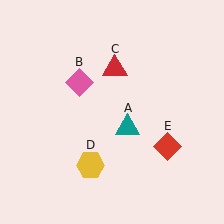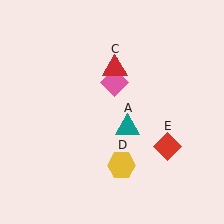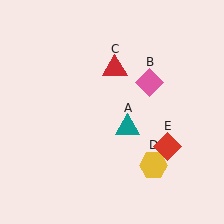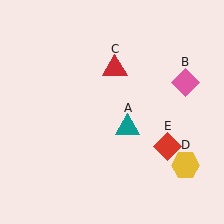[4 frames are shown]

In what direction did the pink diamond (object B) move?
The pink diamond (object B) moved right.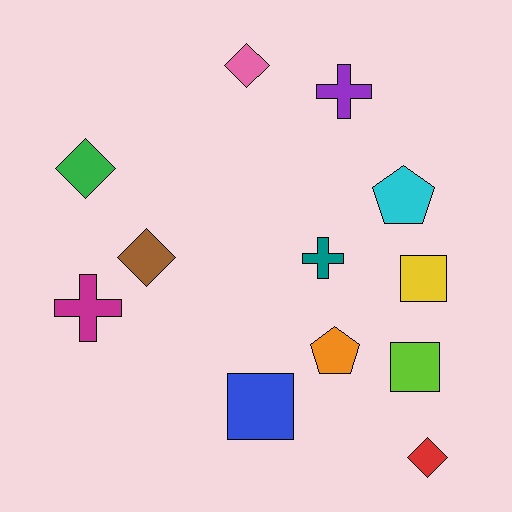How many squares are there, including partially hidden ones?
There are 3 squares.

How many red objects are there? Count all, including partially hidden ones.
There is 1 red object.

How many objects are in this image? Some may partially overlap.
There are 12 objects.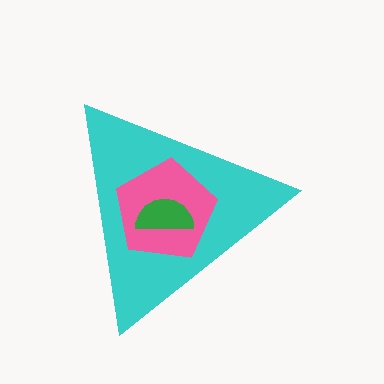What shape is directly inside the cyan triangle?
The pink pentagon.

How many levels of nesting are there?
3.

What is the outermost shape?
The cyan triangle.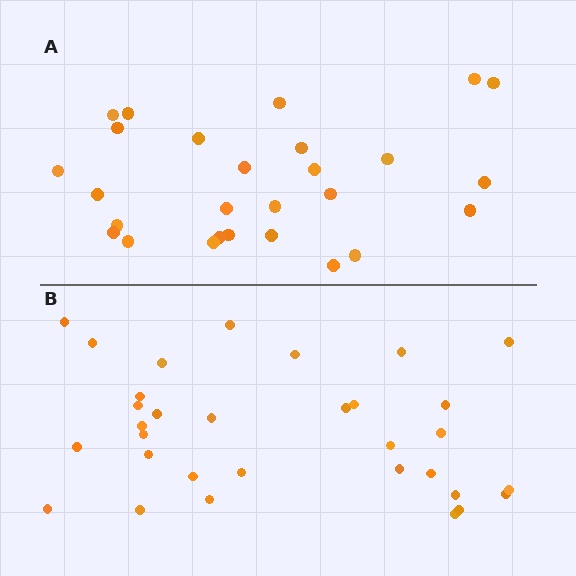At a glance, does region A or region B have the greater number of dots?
Region B (the bottom region) has more dots.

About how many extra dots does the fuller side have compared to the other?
Region B has about 5 more dots than region A.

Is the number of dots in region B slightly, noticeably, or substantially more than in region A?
Region B has only slightly more — the two regions are fairly close. The ratio is roughly 1.2 to 1.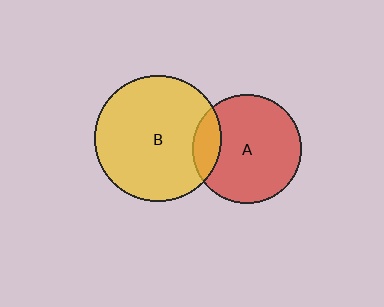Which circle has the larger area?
Circle B (yellow).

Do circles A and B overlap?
Yes.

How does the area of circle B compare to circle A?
Approximately 1.4 times.